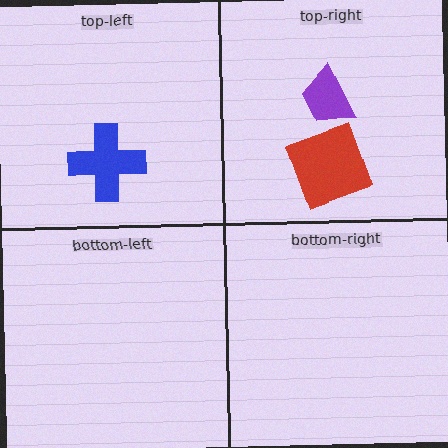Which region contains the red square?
The top-right region.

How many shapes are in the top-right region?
2.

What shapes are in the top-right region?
The purple trapezoid, the red square.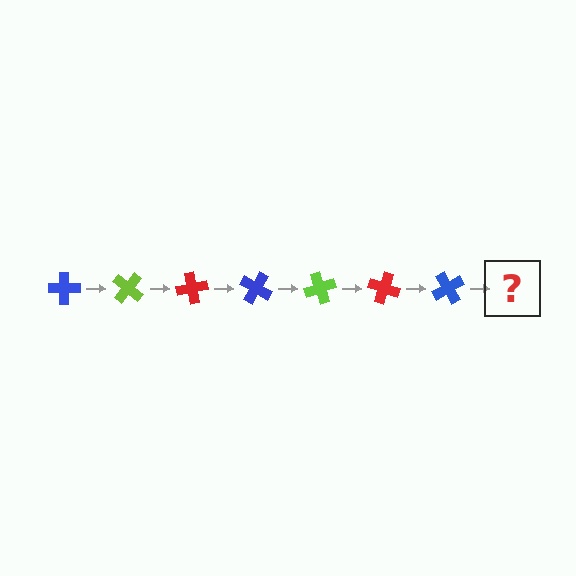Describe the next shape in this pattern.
It should be a lime cross, rotated 280 degrees from the start.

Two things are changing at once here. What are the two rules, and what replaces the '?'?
The two rules are that it rotates 40 degrees each step and the color cycles through blue, lime, and red. The '?' should be a lime cross, rotated 280 degrees from the start.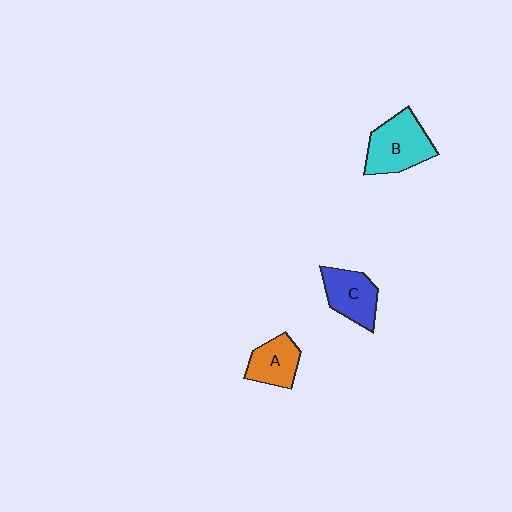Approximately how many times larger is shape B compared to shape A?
Approximately 1.5 times.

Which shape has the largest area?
Shape B (cyan).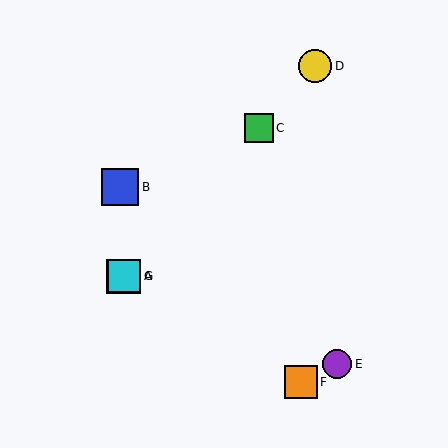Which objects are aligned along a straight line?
Objects A, C, D, G are aligned along a straight line.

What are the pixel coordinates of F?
Object F is at (301, 382).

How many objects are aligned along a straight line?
4 objects (A, C, D, G) are aligned along a straight line.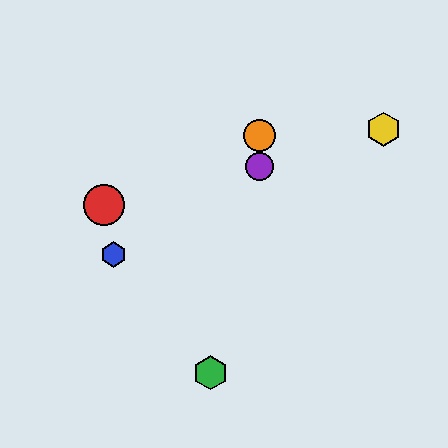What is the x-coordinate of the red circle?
The red circle is at x≈104.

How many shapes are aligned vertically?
2 shapes (the purple circle, the orange circle) are aligned vertically.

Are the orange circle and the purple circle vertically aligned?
Yes, both are at x≈259.